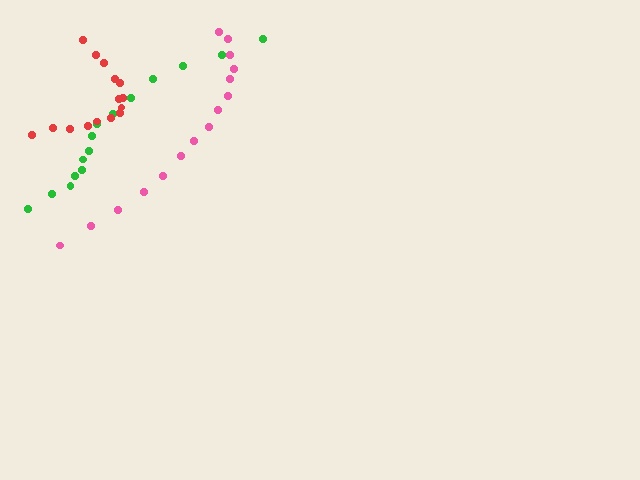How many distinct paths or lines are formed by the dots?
There are 3 distinct paths.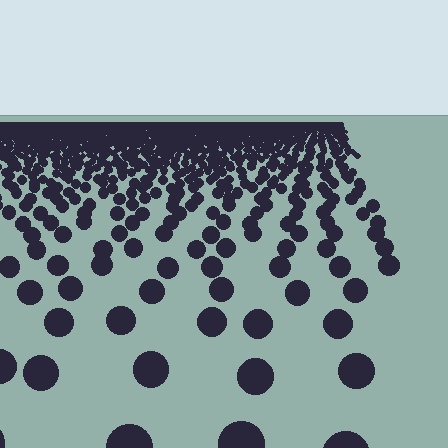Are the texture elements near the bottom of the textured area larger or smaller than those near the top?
Larger. Near the bottom, elements are closer to the viewer and appear at a bigger on-screen size.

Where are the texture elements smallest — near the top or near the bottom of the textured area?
Near the top.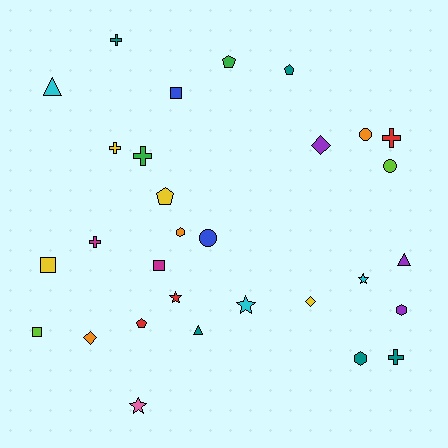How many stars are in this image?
There are 4 stars.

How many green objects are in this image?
There are 2 green objects.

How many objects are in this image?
There are 30 objects.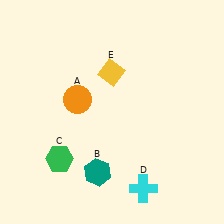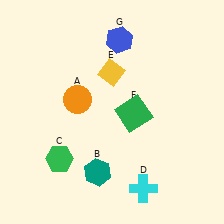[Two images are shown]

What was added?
A green square (F), a blue hexagon (G) were added in Image 2.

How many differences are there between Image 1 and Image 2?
There are 2 differences between the two images.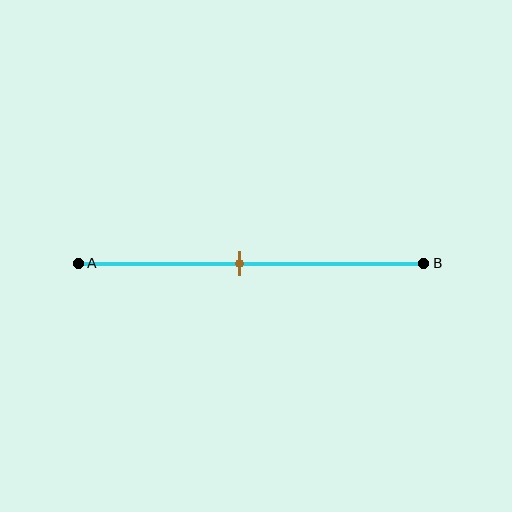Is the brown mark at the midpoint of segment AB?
No, the mark is at about 45% from A, not at the 50% midpoint.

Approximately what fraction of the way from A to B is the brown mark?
The brown mark is approximately 45% of the way from A to B.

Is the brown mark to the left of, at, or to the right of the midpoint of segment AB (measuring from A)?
The brown mark is to the left of the midpoint of segment AB.